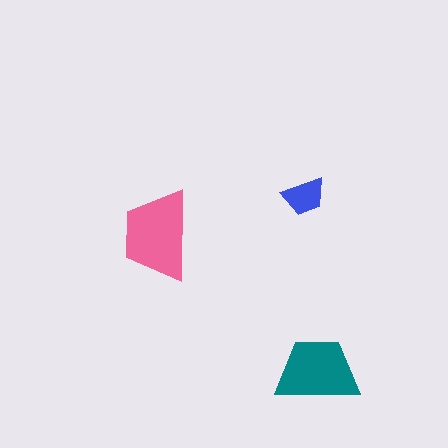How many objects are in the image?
There are 3 objects in the image.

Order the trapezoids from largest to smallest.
the pink one, the teal one, the blue one.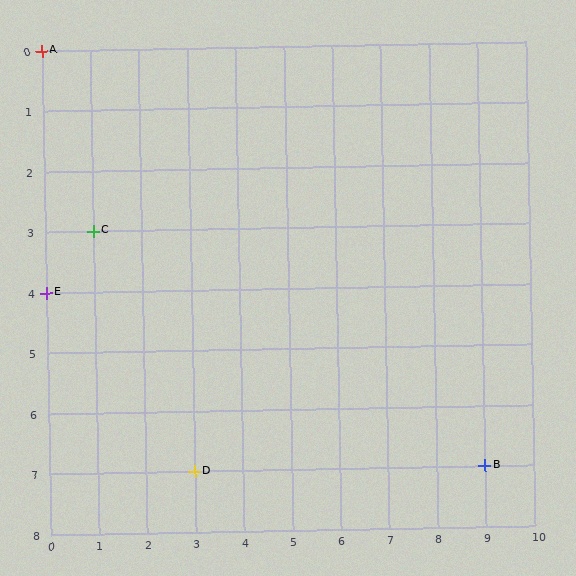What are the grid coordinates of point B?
Point B is at grid coordinates (9, 7).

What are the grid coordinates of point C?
Point C is at grid coordinates (1, 3).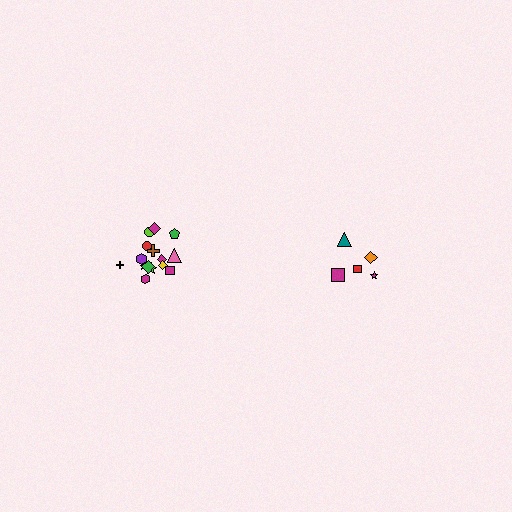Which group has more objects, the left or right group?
The left group.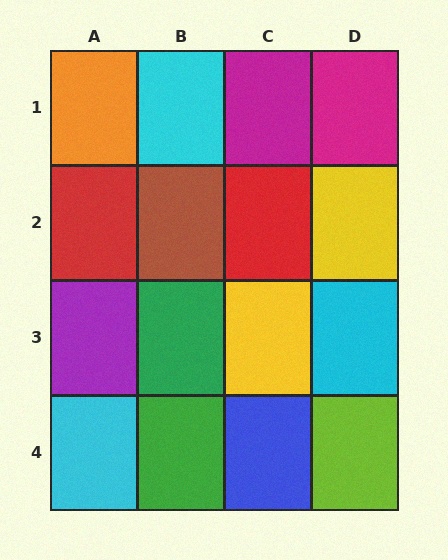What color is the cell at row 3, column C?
Yellow.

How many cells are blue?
1 cell is blue.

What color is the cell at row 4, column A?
Cyan.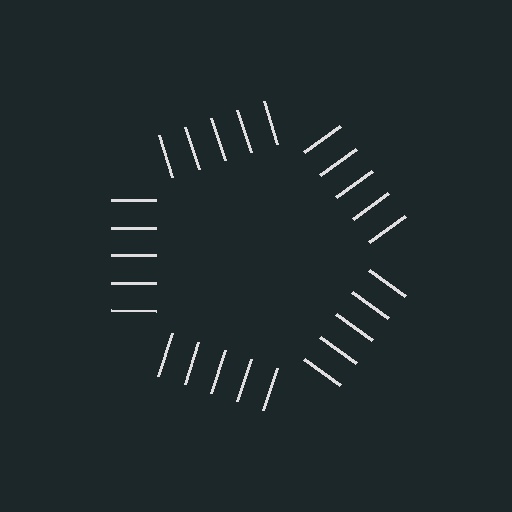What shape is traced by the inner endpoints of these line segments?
An illusory pentagon — the line segments terminate on its edges but no continuous stroke is drawn.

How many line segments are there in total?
25 — 5 along each of the 5 edges.